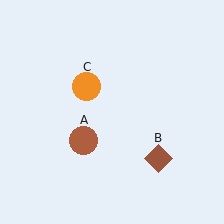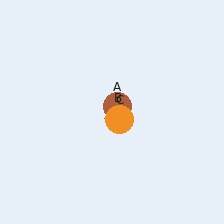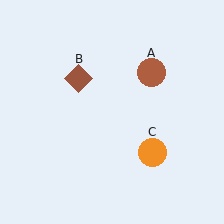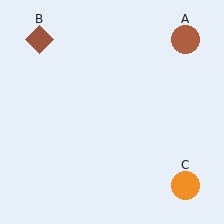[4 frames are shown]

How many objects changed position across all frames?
3 objects changed position: brown circle (object A), brown diamond (object B), orange circle (object C).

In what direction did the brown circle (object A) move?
The brown circle (object A) moved up and to the right.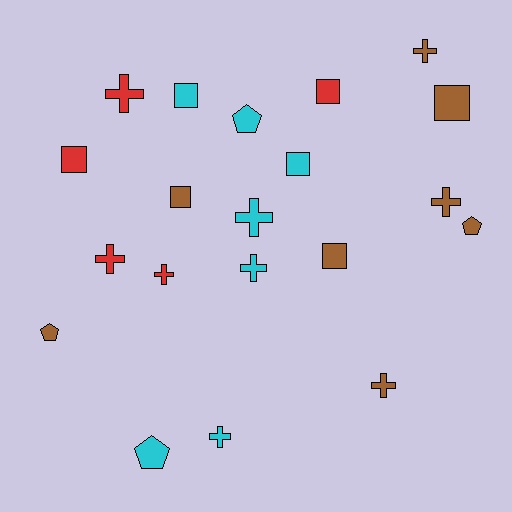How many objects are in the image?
There are 20 objects.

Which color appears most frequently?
Brown, with 8 objects.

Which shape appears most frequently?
Cross, with 9 objects.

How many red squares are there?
There are 2 red squares.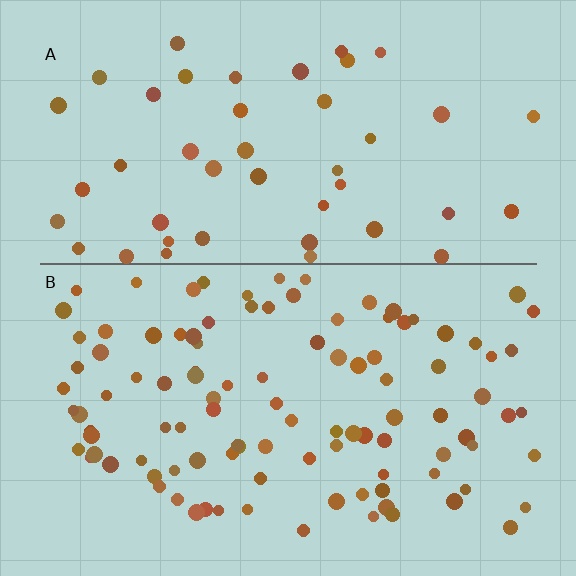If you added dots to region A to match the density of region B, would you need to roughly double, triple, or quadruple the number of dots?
Approximately double.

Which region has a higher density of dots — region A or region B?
B (the bottom).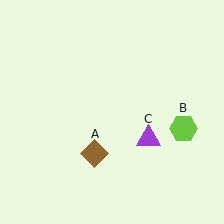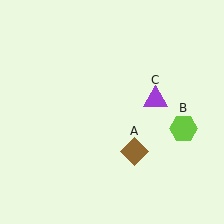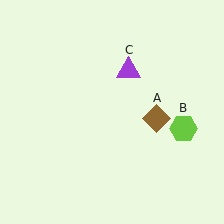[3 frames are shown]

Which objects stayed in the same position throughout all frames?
Lime hexagon (object B) remained stationary.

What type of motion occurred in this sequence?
The brown diamond (object A), purple triangle (object C) rotated counterclockwise around the center of the scene.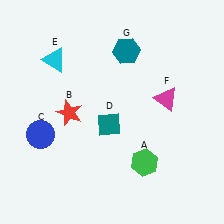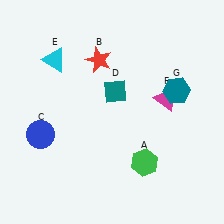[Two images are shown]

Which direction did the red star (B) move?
The red star (B) moved up.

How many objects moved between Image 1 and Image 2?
3 objects moved between the two images.